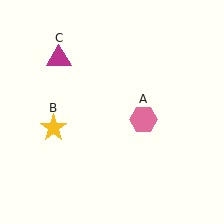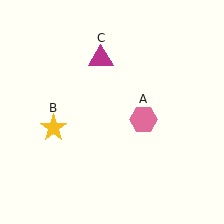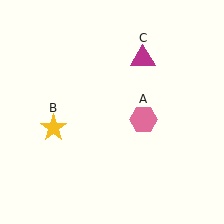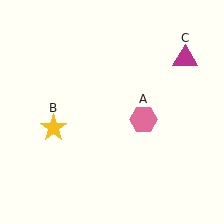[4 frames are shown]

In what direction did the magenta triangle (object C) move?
The magenta triangle (object C) moved right.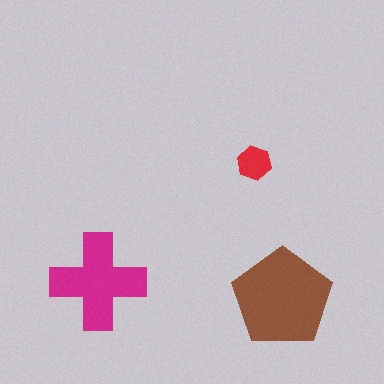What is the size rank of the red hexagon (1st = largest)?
3rd.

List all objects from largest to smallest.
The brown pentagon, the magenta cross, the red hexagon.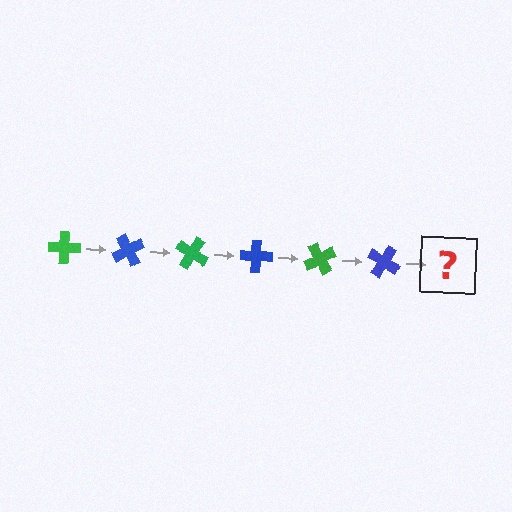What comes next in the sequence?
The next element should be a green cross, rotated 360 degrees from the start.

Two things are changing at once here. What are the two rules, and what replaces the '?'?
The two rules are that it rotates 60 degrees each step and the color cycles through green and blue. The '?' should be a green cross, rotated 360 degrees from the start.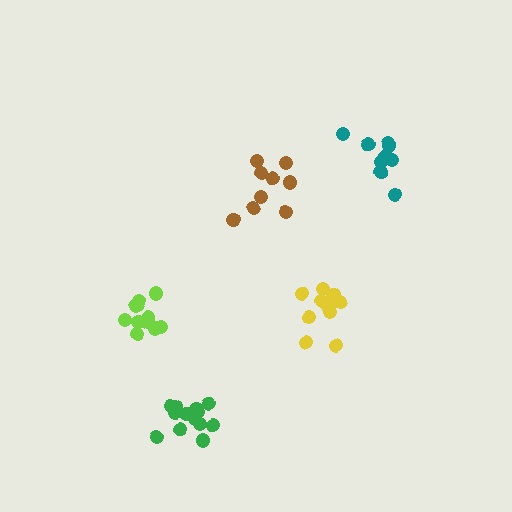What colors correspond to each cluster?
The clusters are colored: yellow, brown, lime, teal, green.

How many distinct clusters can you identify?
There are 5 distinct clusters.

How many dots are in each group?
Group 1: 13 dots, Group 2: 9 dots, Group 3: 11 dots, Group 4: 10 dots, Group 5: 13 dots (56 total).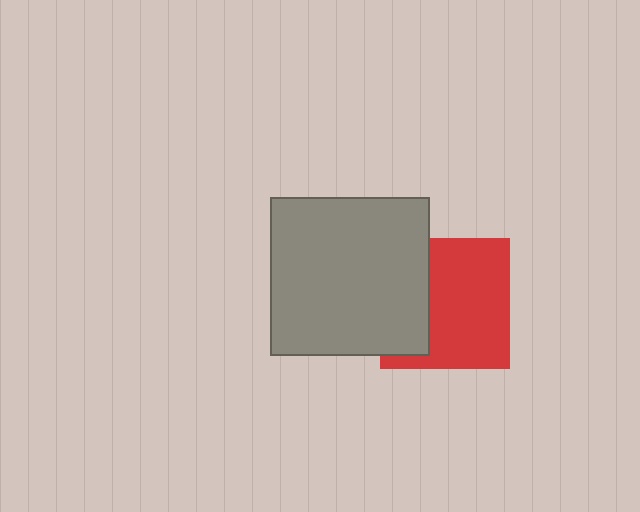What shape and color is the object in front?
The object in front is a gray square.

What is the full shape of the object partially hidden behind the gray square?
The partially hidden object is a red square.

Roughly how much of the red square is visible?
Most of it is visible (roughly 66%).